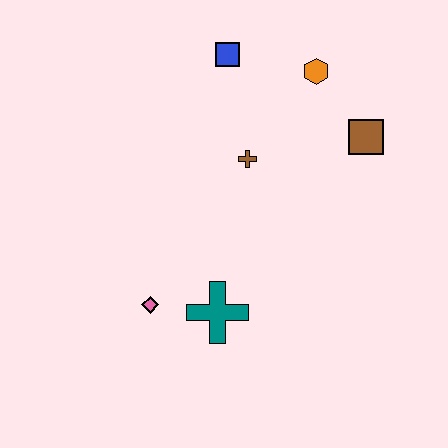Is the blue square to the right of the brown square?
No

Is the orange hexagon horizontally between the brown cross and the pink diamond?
No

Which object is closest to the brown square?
The orange hexagon is closest to the brown square.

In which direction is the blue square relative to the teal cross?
The blue square is above the teal cross.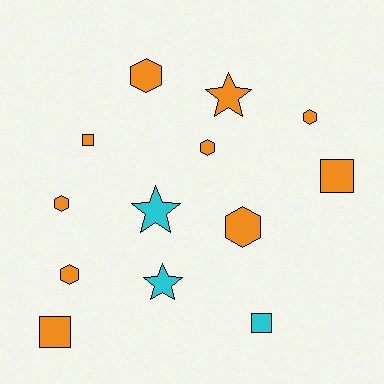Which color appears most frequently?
Orange, with 10 objects.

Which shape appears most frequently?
Hexagon, with 6 objects.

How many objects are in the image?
There are 13 objects.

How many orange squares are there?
There are 3 orange squares.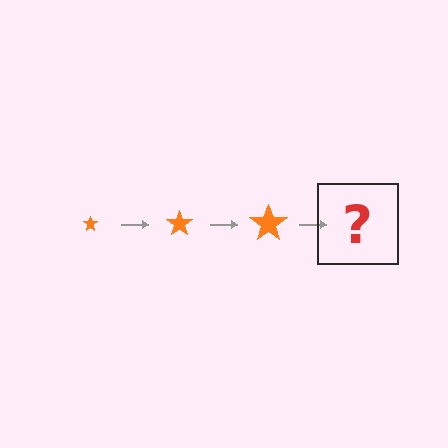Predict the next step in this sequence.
The next step is an orange star, larger than the previous one.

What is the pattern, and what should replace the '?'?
The pattern is that the star gets progressively larger each step. The '?' should be an orange star, larger than the previous one.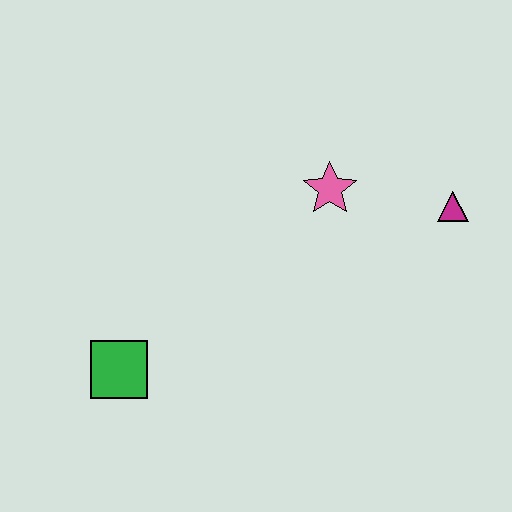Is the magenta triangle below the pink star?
Yes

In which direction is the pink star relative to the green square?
The pink star is to the right of the green square.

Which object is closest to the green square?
The pink star is closest to the green square.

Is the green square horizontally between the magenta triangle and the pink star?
No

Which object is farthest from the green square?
The magenta triangle is farthest from the green square.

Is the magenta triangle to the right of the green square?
Yes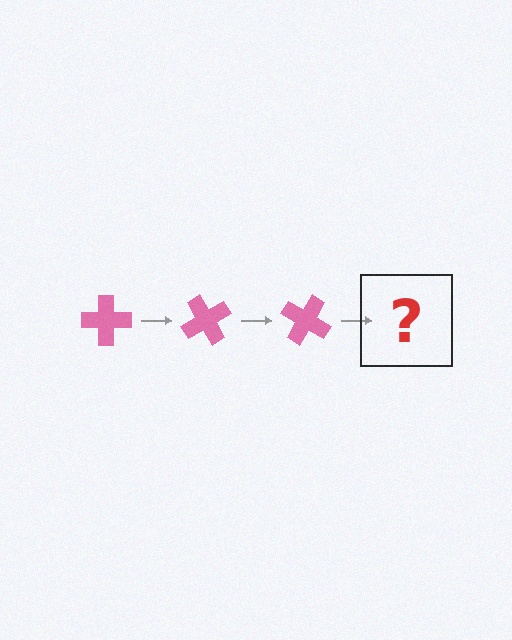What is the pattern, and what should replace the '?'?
The pattern is that the cross rotates 60 degrees each step. The '?' should be a pink cross rotated 180 degrees.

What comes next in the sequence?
The next element should be a pink cross rotated 180 degrees.